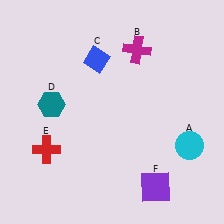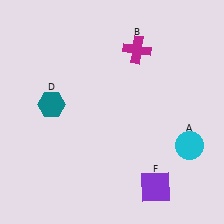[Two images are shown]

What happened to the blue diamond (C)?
The blue diamond (C) was removed in Image 2. It was in the top-left area of Image 1.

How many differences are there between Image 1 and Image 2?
There are 2 differences between the two images.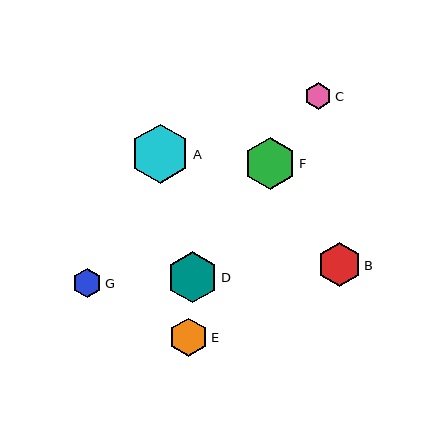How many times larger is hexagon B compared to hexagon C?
Hexagon B is approximately 1.6 times the size of hexagon C.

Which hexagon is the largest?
Hexagon A is the largest with a size of approximately 59 pixels.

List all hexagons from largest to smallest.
From largest to smallest: A, F, D, B, E, G, C.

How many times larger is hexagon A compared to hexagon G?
Hexagon A is approximately 2.0 times the size of hexagon G.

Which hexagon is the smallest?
Hexagon C is the smallest with a size of approximately 26 pixels.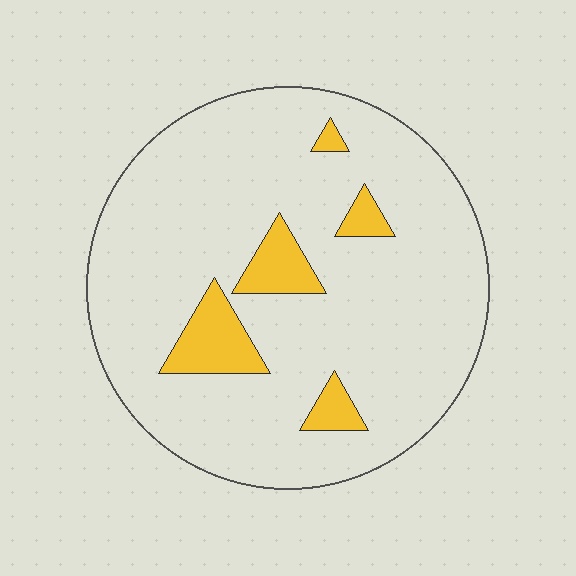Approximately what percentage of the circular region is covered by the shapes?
Approximately 10%.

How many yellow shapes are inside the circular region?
5.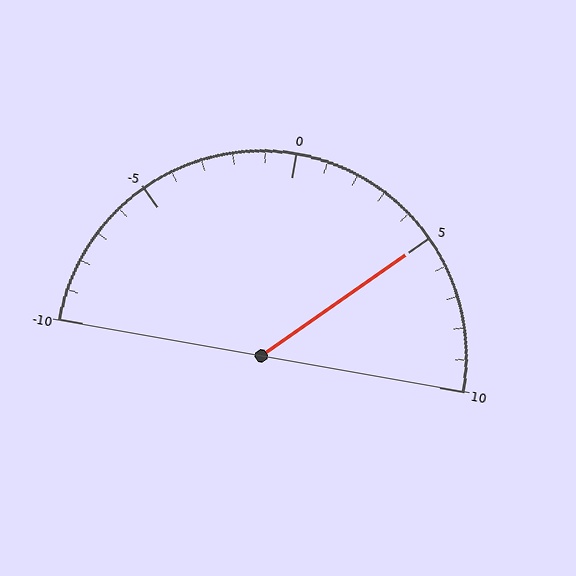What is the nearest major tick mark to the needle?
The nearest major tick mark is 5.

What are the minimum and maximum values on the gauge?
The gauge ranges from -10 to 10.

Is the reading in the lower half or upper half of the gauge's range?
The reading is in the upper half of the range (-10 to 10).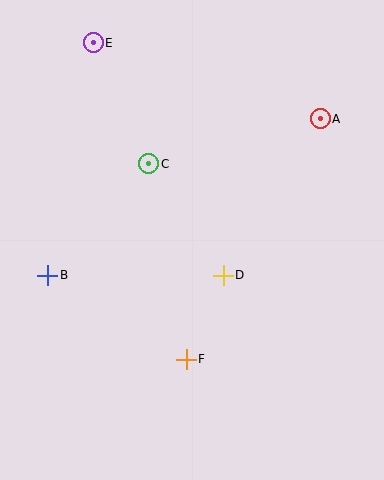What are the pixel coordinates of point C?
Point C is at (149, 164).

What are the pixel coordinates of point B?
Point B is at (48, 275).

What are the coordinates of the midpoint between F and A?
The midpoint between F and A is at (253, 239).